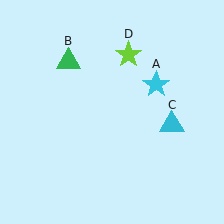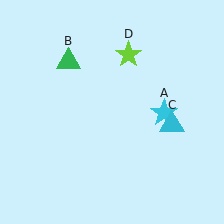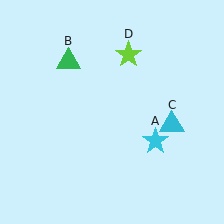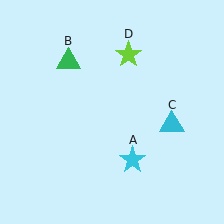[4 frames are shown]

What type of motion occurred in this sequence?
The cyan star (object A) rotated clockwise around the center of the scene.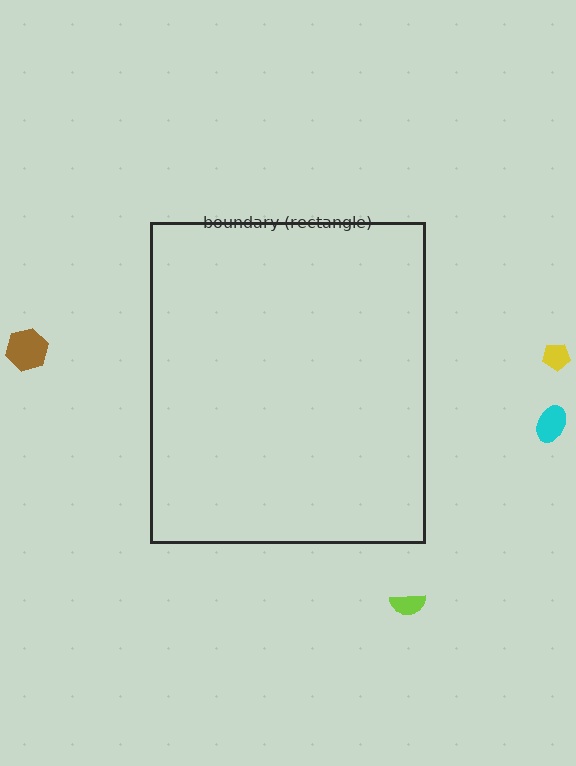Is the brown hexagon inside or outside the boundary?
Outside.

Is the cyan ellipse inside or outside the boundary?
Outside.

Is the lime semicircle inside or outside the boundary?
Outside.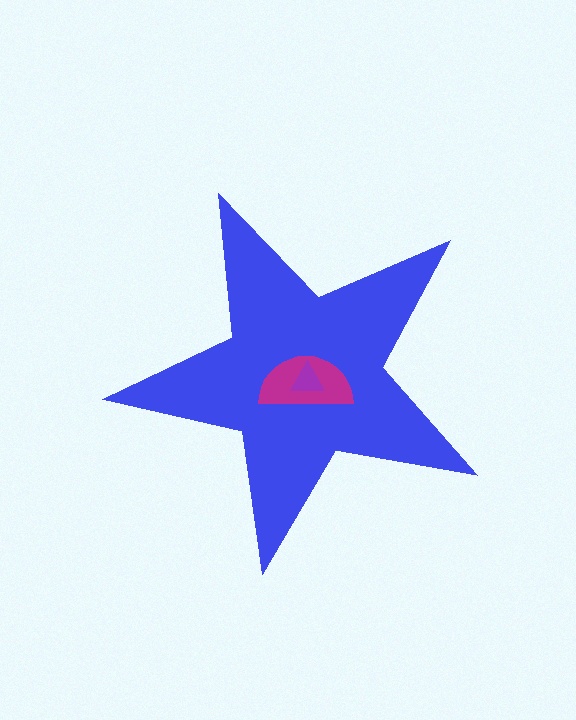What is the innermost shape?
The purple triangle.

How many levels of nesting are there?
3.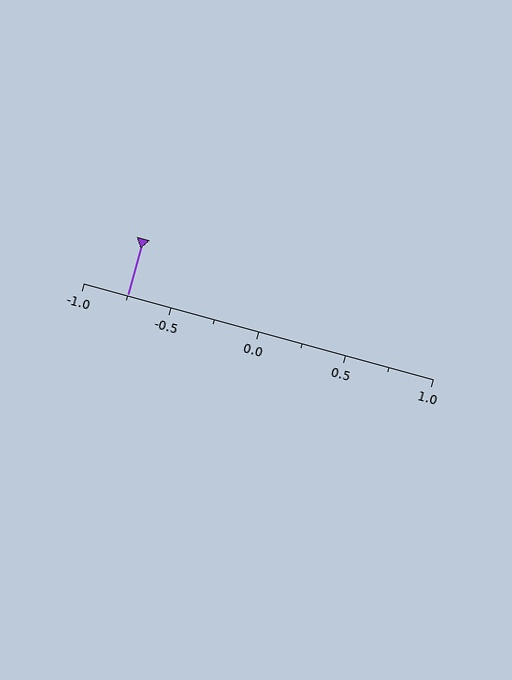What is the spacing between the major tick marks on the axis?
The major ticks are spaced 0.5 apart.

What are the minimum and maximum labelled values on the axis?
The axis runs from -1.0 to 1.0.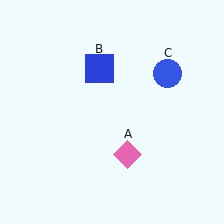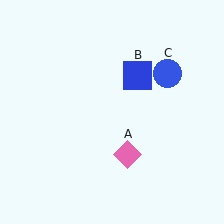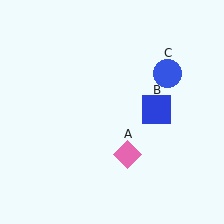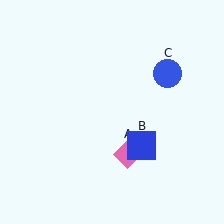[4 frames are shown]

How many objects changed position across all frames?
1 object changed position: blue square (object B).